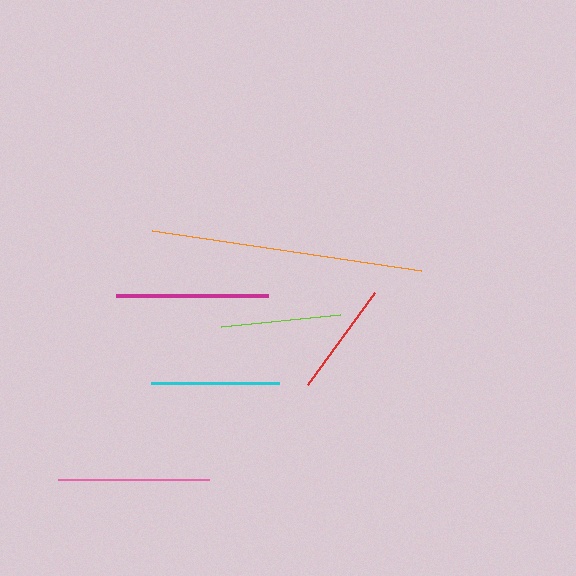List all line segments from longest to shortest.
From longest to shortest: orange, magenta, pink, cyan, lime, red.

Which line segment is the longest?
The orange line is the longest at approximately 272 pixels.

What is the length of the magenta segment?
The magenta segment is approximately 152 pixels long.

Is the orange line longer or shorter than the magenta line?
The orange line is longer than the magenta line.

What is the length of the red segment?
The red segment is approximately 113 pixels long.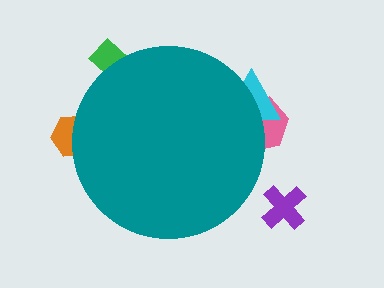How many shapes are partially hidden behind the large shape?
4 shapes are partially hidden.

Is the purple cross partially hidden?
No, the purple cross is fully visible.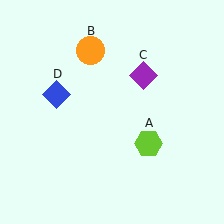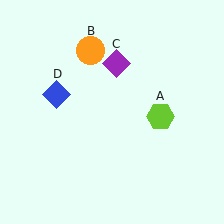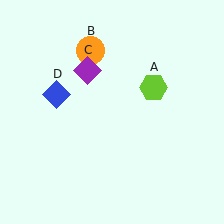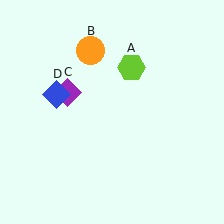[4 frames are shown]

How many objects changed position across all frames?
2 objects changed position: lime hexagon (object A), purple diamond (object C).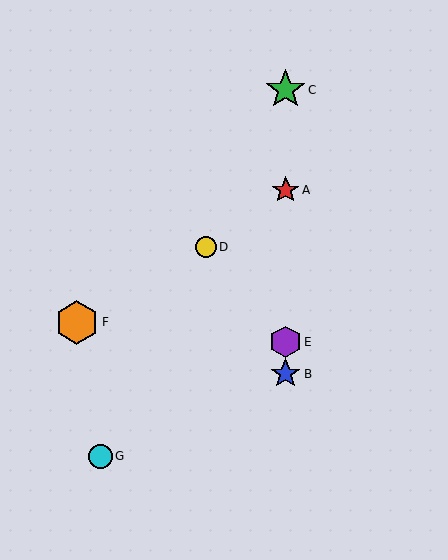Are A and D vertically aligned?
No, A is at x≈286 and D is at x≈206.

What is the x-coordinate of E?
Object E is at x≈286.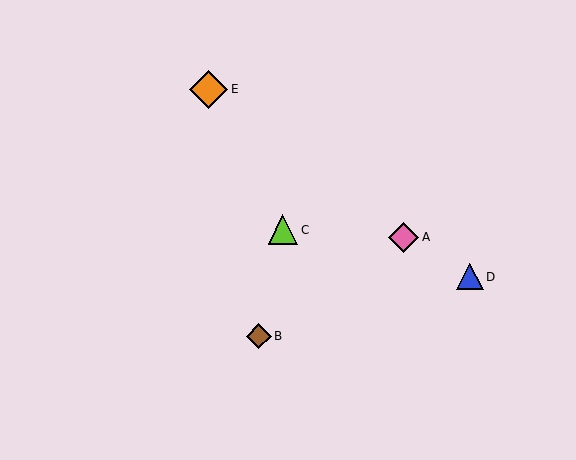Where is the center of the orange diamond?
The center of the orange diamond is at (209, 89).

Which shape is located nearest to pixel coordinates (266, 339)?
The brown diamond (labeled B) at (259, 336) is nearest to that location.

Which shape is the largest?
The orange diamond (labeled E) is the largest.